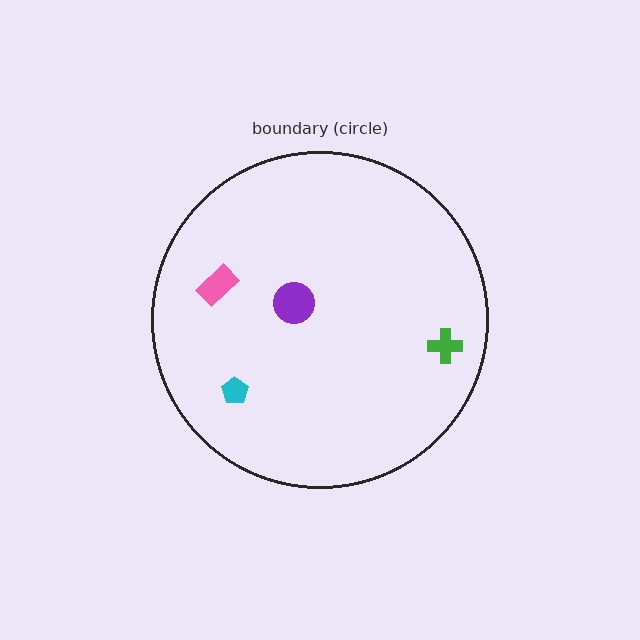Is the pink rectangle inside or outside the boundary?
Inside.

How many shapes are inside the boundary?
4 inside, 0 outside.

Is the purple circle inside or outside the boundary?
Inside.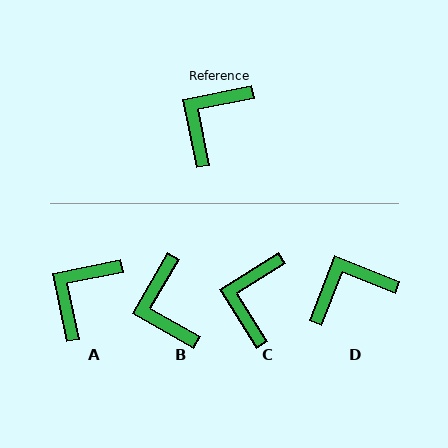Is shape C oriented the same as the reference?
No, it is off by about 20 degrees.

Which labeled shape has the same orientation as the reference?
A.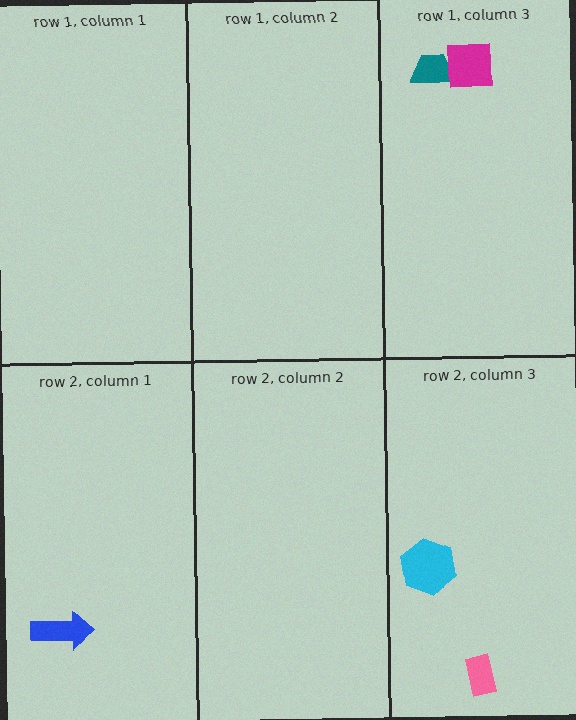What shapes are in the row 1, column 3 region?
The teal trapezoid, the magenta square.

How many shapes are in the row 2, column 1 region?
1.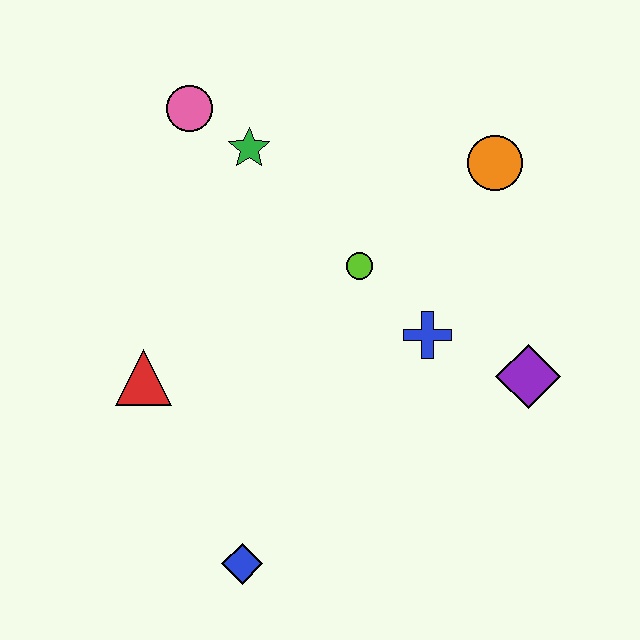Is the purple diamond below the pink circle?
Yes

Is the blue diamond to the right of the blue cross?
No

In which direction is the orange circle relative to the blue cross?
The orange circle is above the blue cross.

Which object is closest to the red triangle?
The blue diamond is closest to the red triangle.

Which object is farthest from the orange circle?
The blue diamond is farthest from the orange circle.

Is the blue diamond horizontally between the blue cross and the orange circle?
No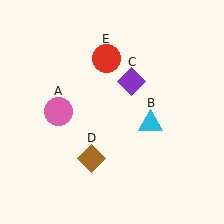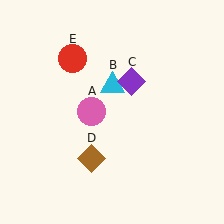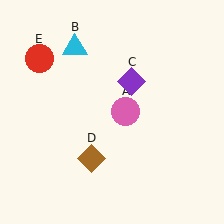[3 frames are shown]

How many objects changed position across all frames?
3 objects changed position: pink circle (object A), cyan triangle (object B), red circle (object E).